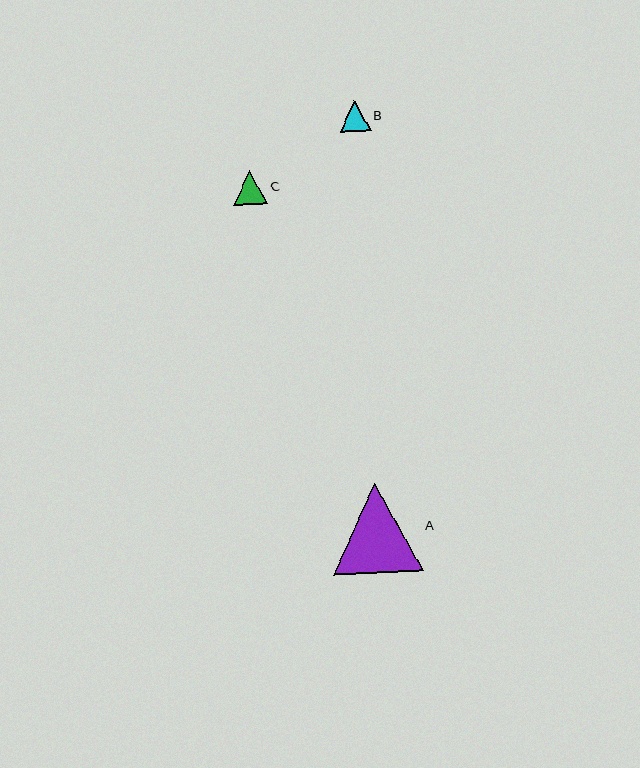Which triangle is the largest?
Triangle A is the largest with a size of approximately 90 pixels.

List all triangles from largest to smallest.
From largest to smallest: A, C, B.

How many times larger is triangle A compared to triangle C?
Triangle A is approximately 2.6 times the size of triangle C.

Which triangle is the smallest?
Triangle B is the smallest with a size of approximately 31 pixels.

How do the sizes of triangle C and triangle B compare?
Triangle C and triangle B are approximately the same size.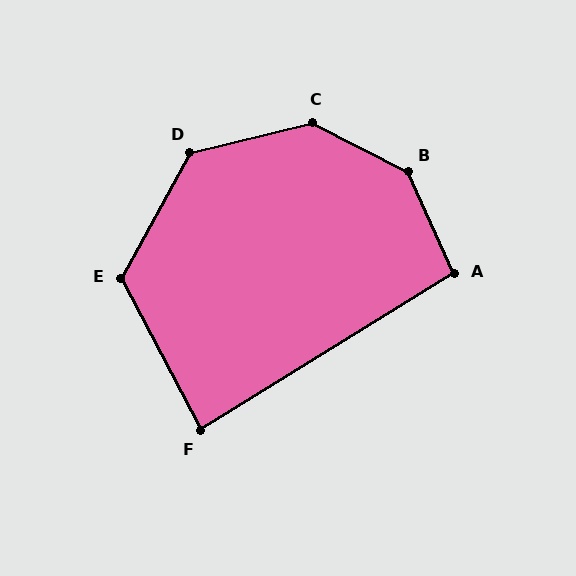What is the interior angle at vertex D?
Approximately 132 degrees (obtuse).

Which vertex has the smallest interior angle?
F, at approximately 86 degrees.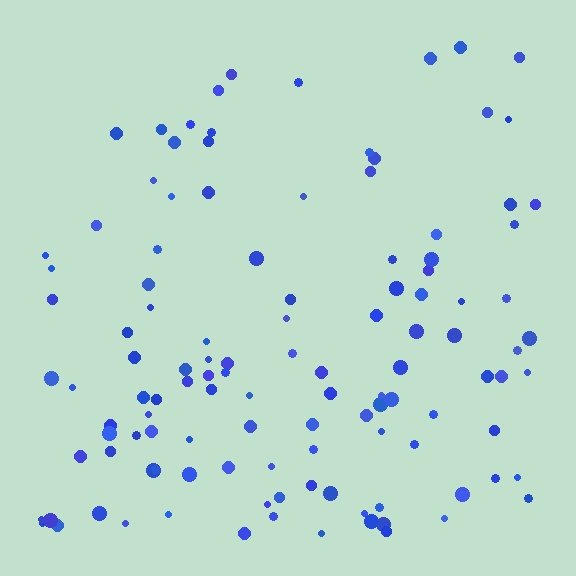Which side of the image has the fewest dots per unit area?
The top.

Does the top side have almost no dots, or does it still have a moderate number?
Still a moderate number, just noticeably fewer than the bottom.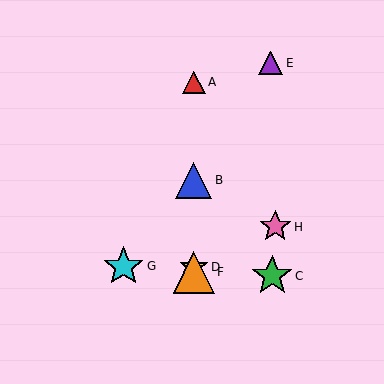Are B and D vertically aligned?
Yes, both are at x≈194.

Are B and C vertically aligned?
No, B is at x≈194 and C is at x≈272.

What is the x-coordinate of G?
Object G is at x≈124.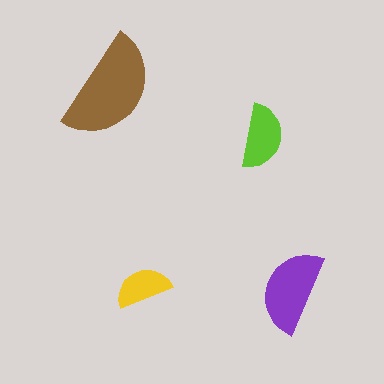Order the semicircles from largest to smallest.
the brown one, the purple one, the lime one, the yellow one.